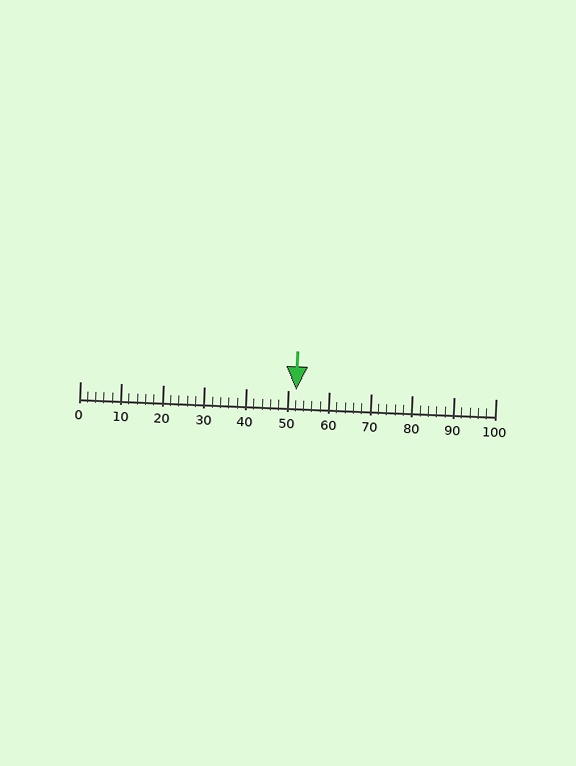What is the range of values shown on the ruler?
The ruler shows values from 0 to 100.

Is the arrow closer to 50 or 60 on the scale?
The arrow is closer to 50.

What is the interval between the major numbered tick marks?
The major tick marks are spaced 10 units apart.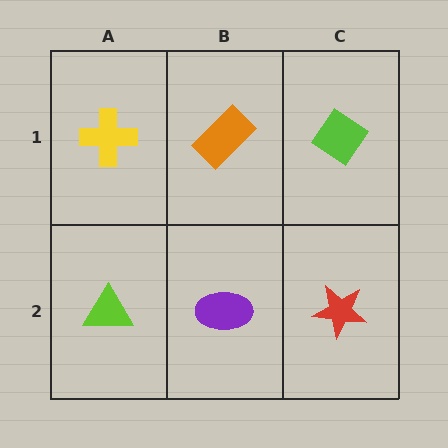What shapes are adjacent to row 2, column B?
An orange rectangle (row 1, column B), a lime triangle (row 2, column A), a red star (row 2, column C).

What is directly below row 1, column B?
A purple ellipse.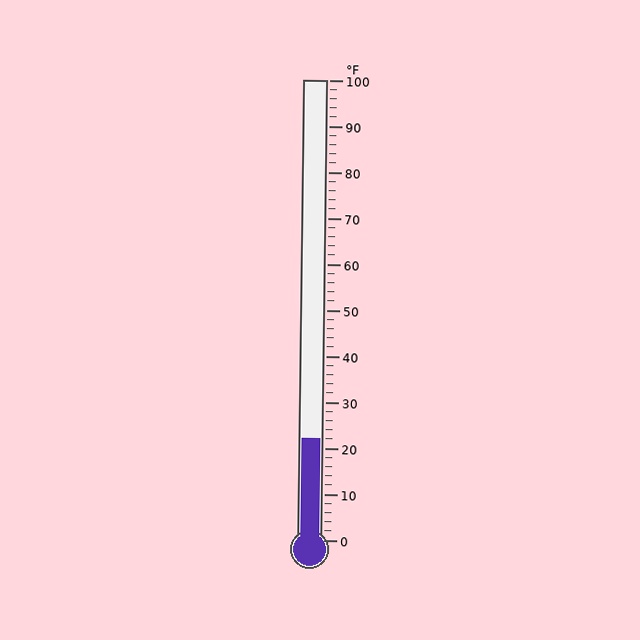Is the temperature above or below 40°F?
The temperature is below 40°F.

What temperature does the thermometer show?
The thermometer shows approximately 22°F.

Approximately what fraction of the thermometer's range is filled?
The thermometer is filled to approximately 20% of its range.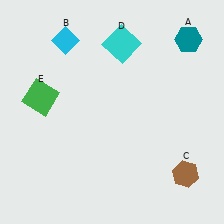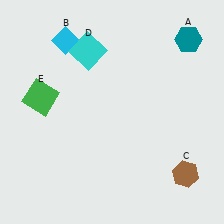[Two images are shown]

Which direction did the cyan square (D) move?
The cyan square (D) moved left.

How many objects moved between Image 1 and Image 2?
1 object moved between the two images.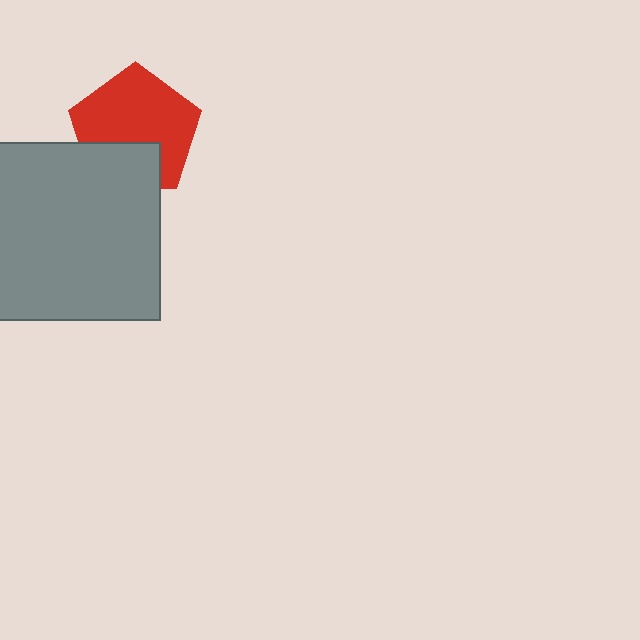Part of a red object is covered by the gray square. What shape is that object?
It is a pentagon.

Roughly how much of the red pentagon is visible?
Most of it is visible (roughly 69%).